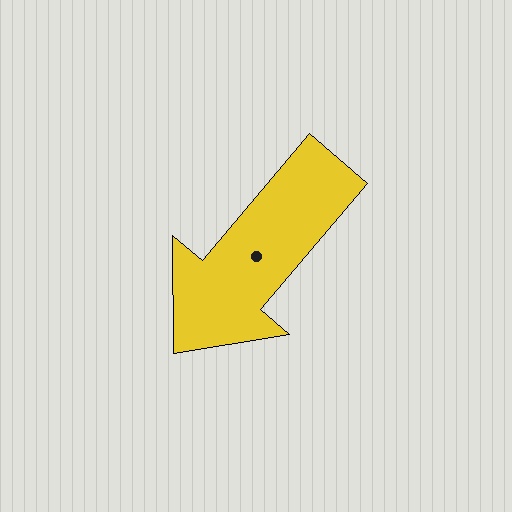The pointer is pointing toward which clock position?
Roughly 7 o'clock.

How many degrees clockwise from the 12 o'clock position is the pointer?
Approximately 220 degrees.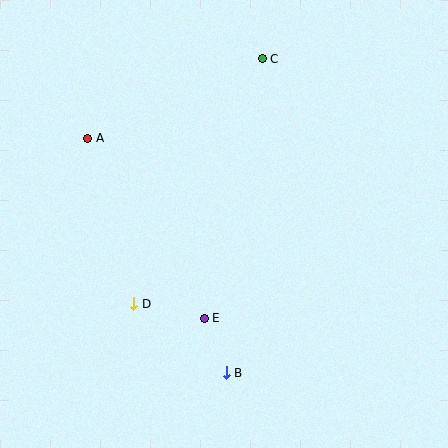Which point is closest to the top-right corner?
Point C is closest to the top-right corner.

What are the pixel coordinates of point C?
Point C is at (262, 59).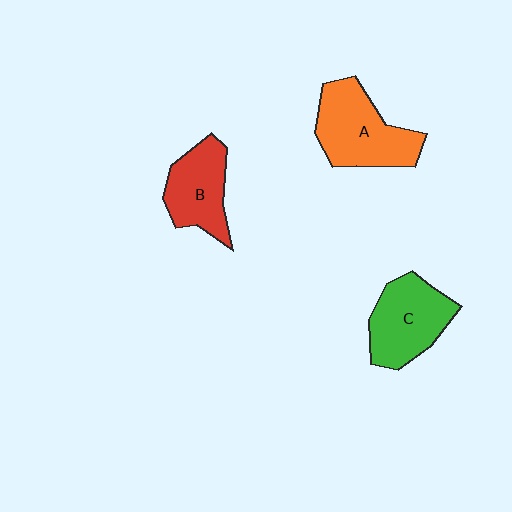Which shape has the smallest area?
Shape B (red).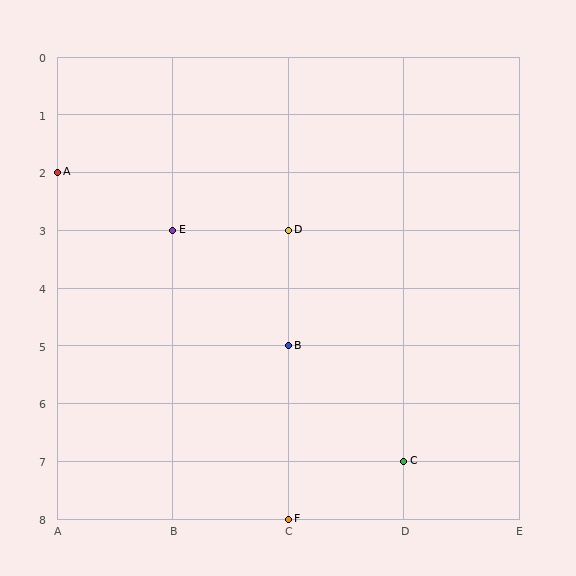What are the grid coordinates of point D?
Point D is at grid coordinates (C, 3).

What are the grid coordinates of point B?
Point B is at grid coordinates (C, 5).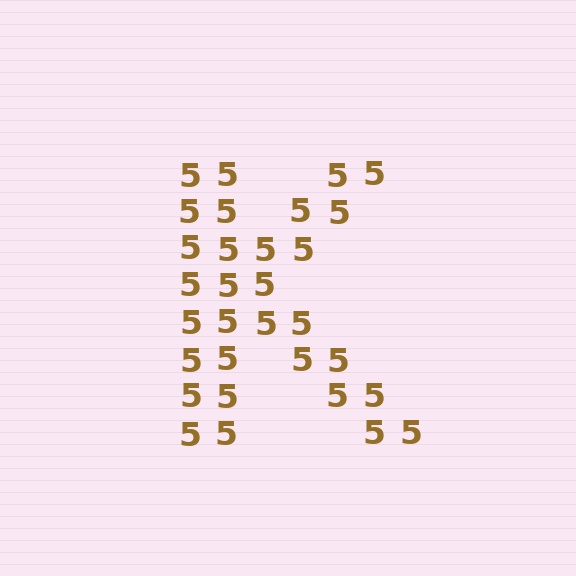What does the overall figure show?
The overall figure shows the letter K.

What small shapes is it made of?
It is made of small digit 5's.